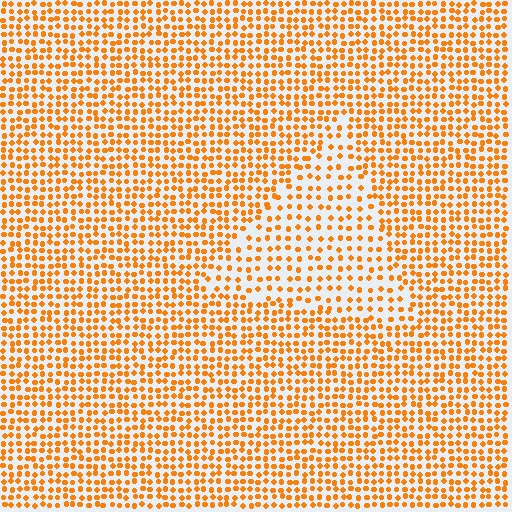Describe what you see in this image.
The image contains small orange elements arranged at two different densities. A triangle-shaped region is visible where the elements are less densely packed than the surrounding area.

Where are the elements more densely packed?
The elements are more densely packed outside the triangle boundary.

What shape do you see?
I see a triangle.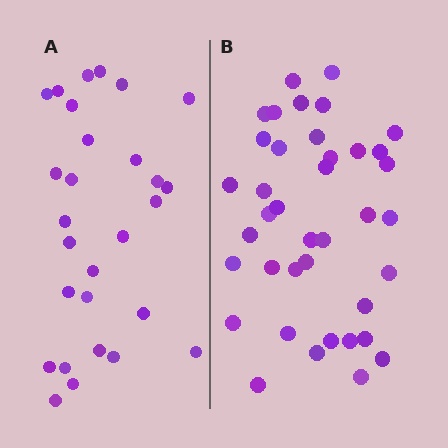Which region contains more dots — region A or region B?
Region B (the right region) has more dots.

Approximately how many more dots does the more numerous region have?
Region B has roughly 12 or so more dots than region A.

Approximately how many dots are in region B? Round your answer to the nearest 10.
About 40 dots. (The exact count is 39, which rounds to 40.)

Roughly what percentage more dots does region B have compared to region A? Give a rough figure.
About 40% more.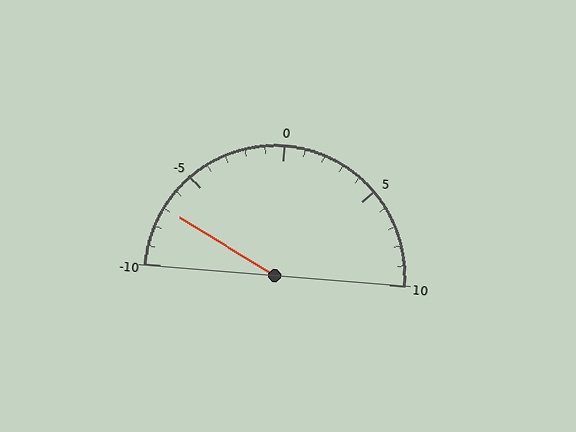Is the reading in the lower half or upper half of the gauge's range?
The reading is in the lower half of the range (-10 to 10).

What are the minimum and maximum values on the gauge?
The gauge ranges from -10 to 10.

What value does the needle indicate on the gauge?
The needle indicates approximately -7.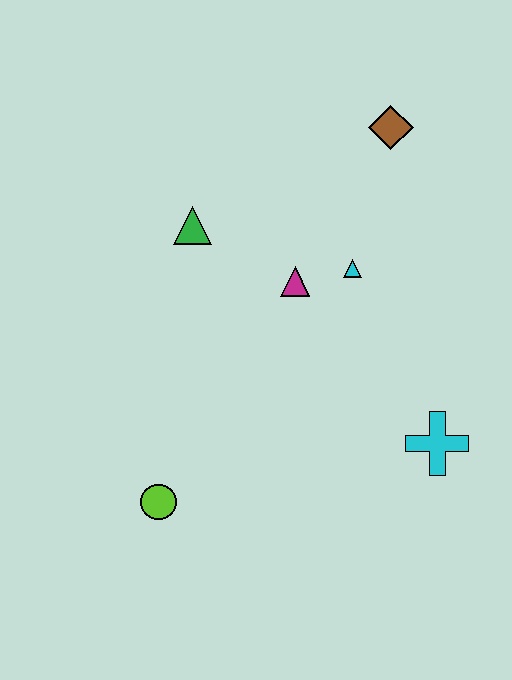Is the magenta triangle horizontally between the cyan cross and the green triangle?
Yes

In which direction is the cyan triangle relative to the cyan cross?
The cyan triangle is above the cyan cross.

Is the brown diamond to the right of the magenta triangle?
Yes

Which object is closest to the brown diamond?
The cyan triangle is closest to the brown diamond.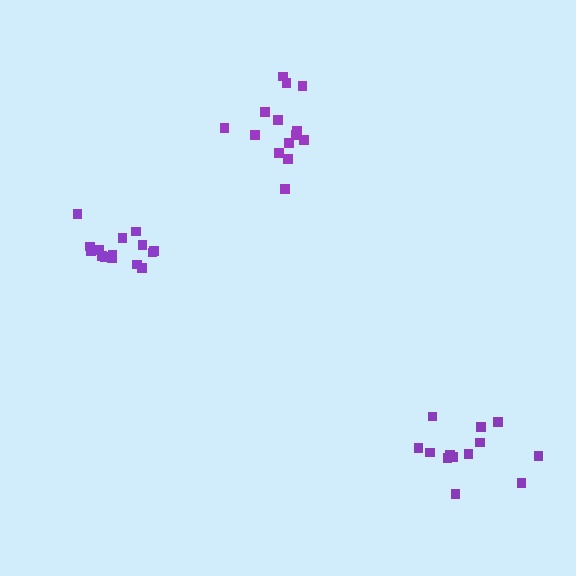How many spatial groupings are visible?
There are 3 spatial groupings.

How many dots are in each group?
Group 1: 13 dots, Group 2: 14 dots, Group 3: 15 dots (42 total).